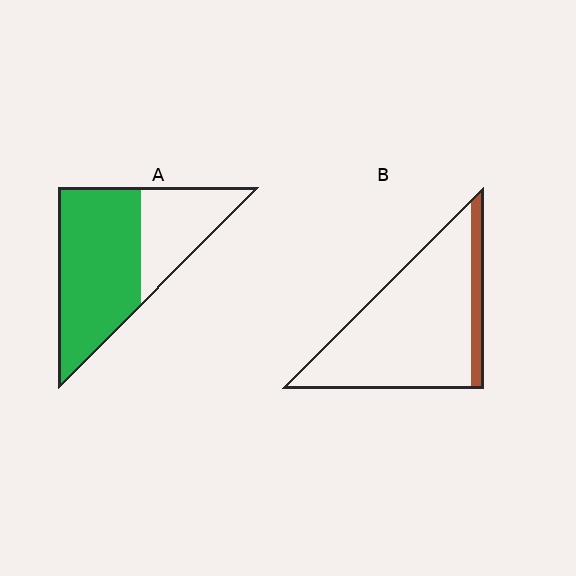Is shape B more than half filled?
No.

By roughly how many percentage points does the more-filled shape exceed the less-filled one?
By roughly 55 percentage points (A over B).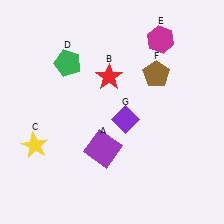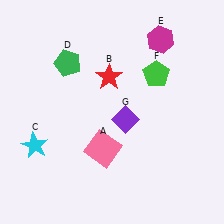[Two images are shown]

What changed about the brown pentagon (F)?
In Image 1, F is brown. In Image 2, it changed to green.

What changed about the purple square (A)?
In Image 1, A is purple. In Image 2, it changed to pink.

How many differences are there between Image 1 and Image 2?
There are 3 differences between the two images.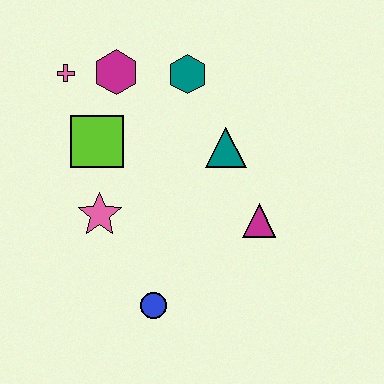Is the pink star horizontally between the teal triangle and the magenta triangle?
No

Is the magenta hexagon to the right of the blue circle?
No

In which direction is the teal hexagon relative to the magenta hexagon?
The teal hexagon is to the right of the magenta hexagon.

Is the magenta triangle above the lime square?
No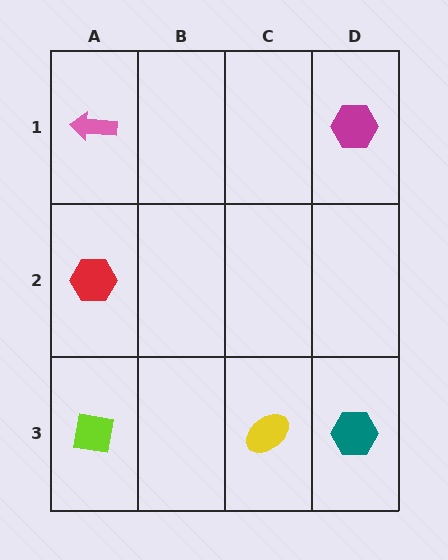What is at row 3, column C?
A yellow ellipse.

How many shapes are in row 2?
1 shape.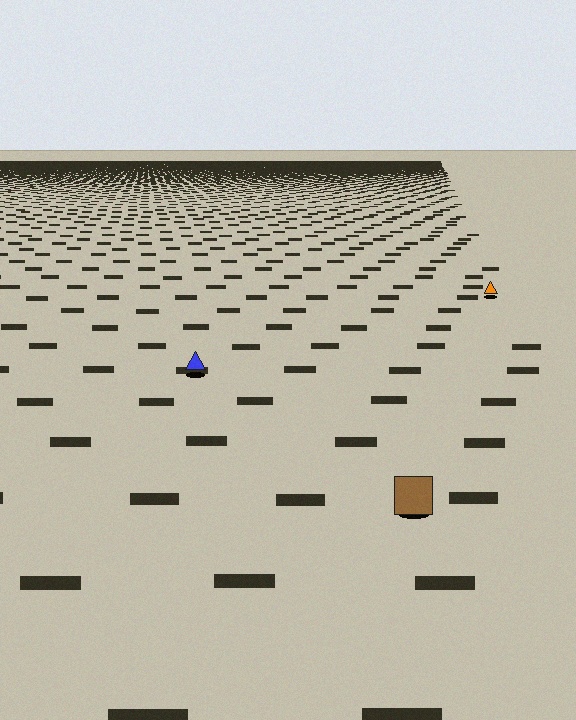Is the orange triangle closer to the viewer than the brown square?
No. The brown square is closer — you can tell from the texture gradient: the ground texture is coarser near it.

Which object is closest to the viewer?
The brown square is closest. The texture marks near it are larger and more spread out.